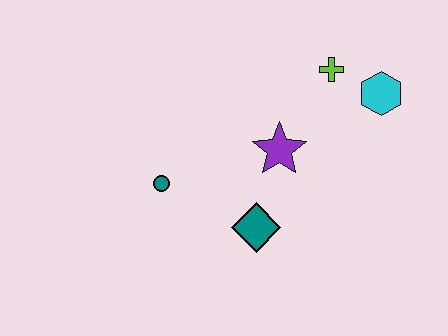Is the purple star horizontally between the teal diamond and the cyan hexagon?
Yes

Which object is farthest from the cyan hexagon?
The teal circle is farthest from the cyan hexagon.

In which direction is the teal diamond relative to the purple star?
The teal diamond is below the purple star.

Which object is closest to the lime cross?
The cyan hexagon is closest to the lime cross.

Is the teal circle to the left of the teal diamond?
Yes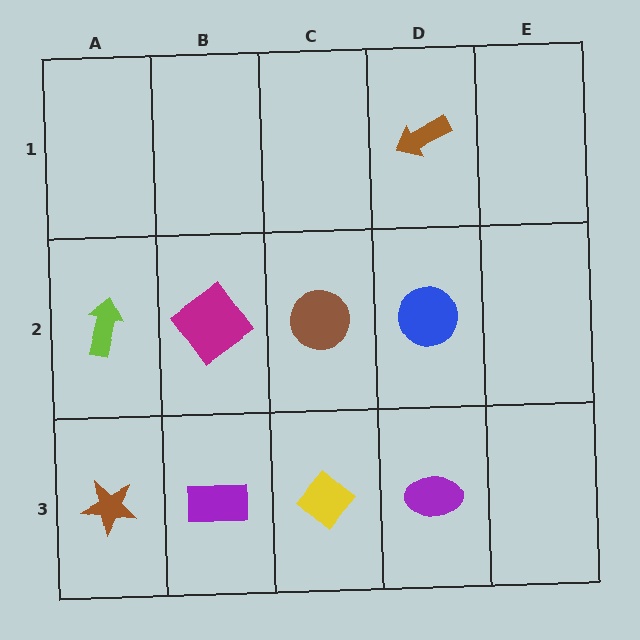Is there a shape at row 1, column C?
No, that cell is empty.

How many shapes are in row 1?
1 shape.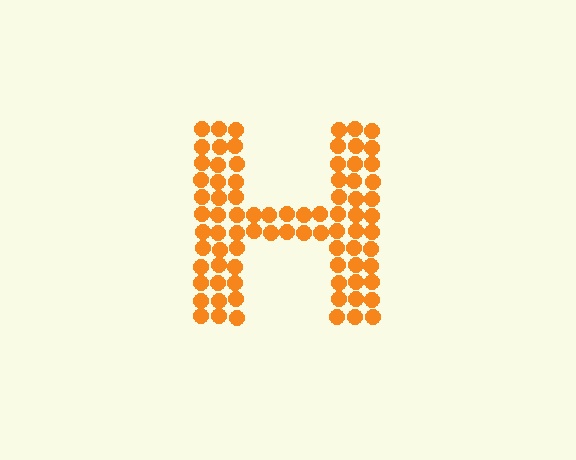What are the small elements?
The small elements are circles.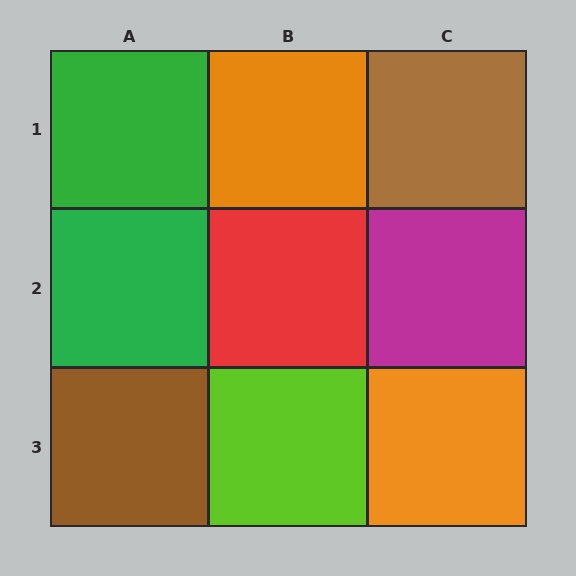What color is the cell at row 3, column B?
Lime.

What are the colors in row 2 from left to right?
Green, red, magenta.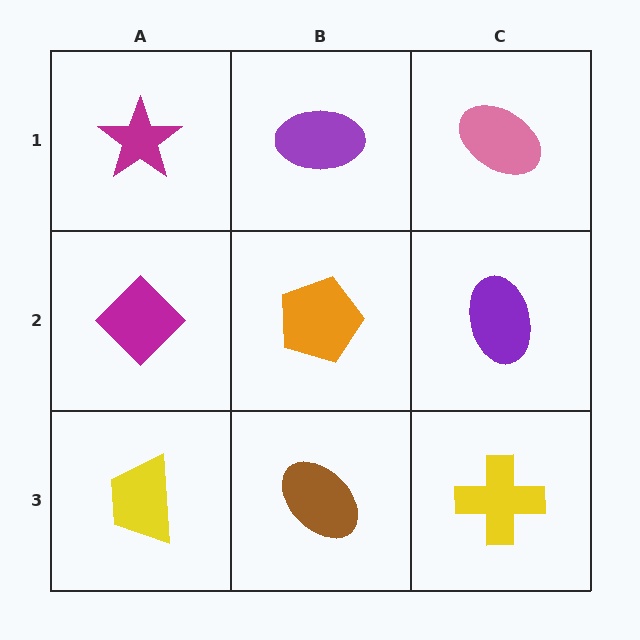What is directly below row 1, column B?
An orange pentagon.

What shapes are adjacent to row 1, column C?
A purple ellipse (row 2, column C), a purple ellipse (row 1, column B).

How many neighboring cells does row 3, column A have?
2.